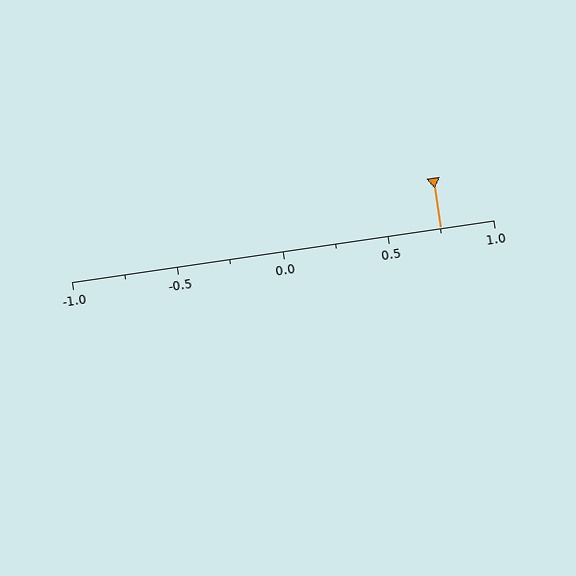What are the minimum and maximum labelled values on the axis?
The axis runs from -1.0 to 1.0.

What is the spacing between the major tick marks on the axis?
The major ticks are spaced 0.5 apart.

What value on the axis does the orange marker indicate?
The marker indicates approximately 0.75.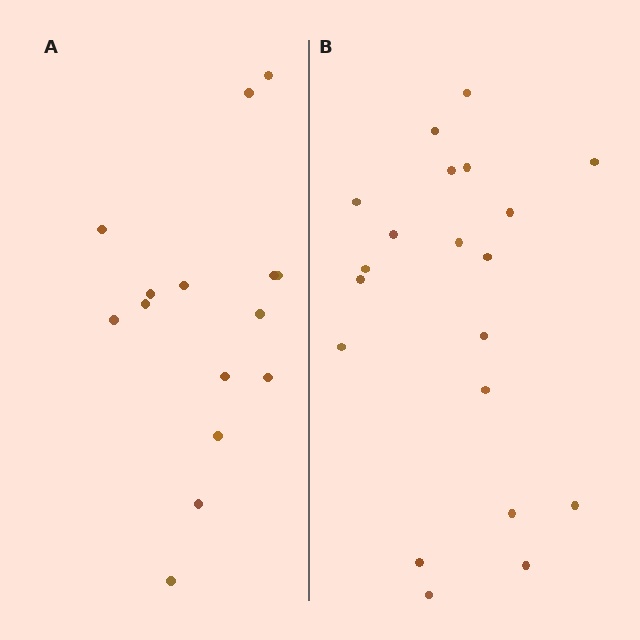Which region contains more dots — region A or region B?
Region B (the right region) has more dots.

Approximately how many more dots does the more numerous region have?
Region B has about 5 more dots than region A.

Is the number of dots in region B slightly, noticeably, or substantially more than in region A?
Region B has noticeably more, but not dramatically so. The ratio is roughly 1.3 to 1.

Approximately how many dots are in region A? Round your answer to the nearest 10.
About 20 dots. (The exact count is 15, which rounds to 20.)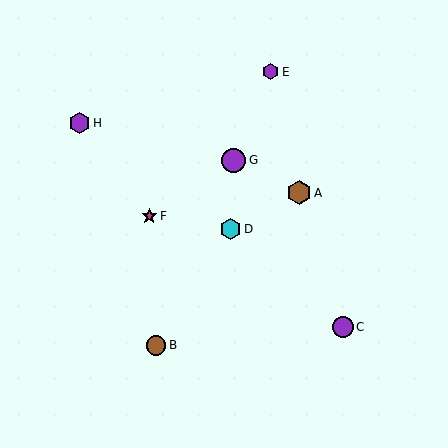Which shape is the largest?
The purple circle (labeled G) is the largest.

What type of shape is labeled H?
Shape H is a purple hexagon.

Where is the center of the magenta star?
The center of the magenta star is at (149, 216).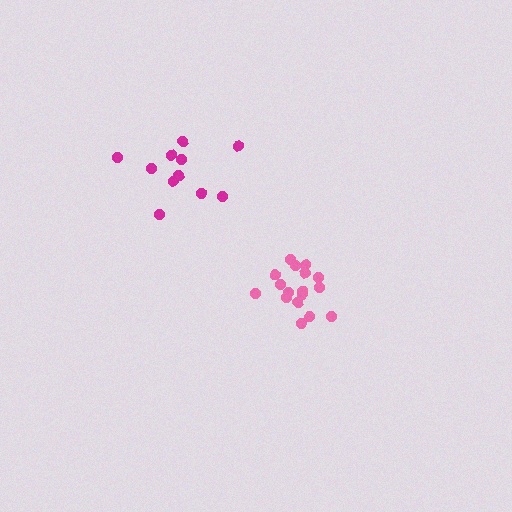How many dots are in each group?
Group 1: 11 dots, Group 2: 17 dots (28 total).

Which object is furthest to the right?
The pink cluster is rightmost.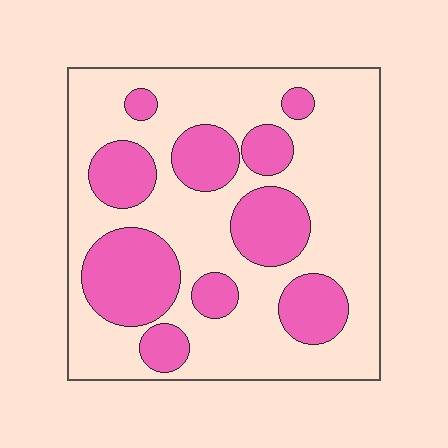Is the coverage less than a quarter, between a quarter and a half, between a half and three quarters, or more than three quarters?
Between a quarter and a half.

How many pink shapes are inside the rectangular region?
10.